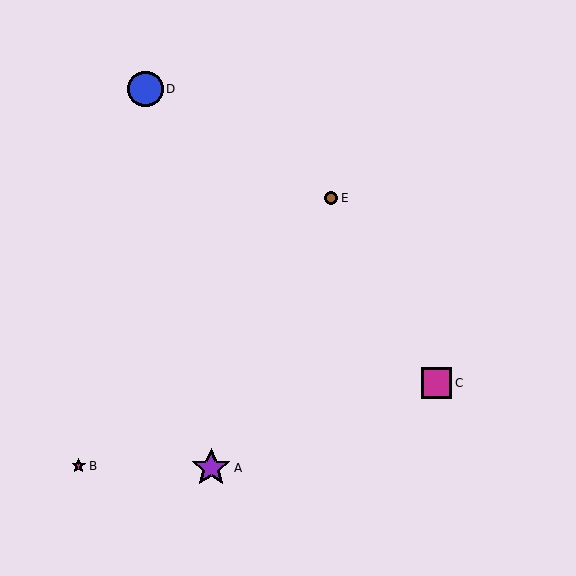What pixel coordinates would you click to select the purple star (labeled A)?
Click at (211, 468) to select the purple star A.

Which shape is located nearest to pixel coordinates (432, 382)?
The magenta square (labeled C) at (436, 383) is nearest to that location.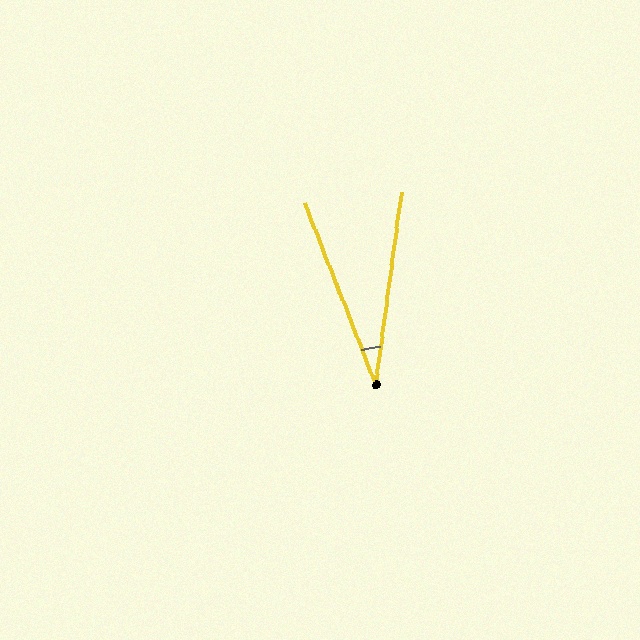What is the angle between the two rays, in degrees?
Approximately 29 degrees.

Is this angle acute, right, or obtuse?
It is acute.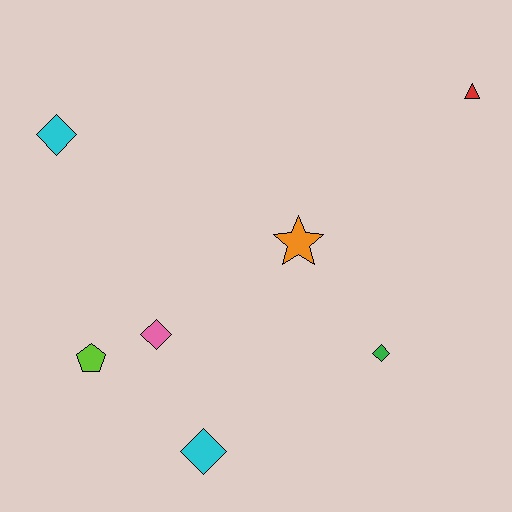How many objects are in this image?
There are 7 objects.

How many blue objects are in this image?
There are no blue objects.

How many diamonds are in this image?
There are 4 diamonds.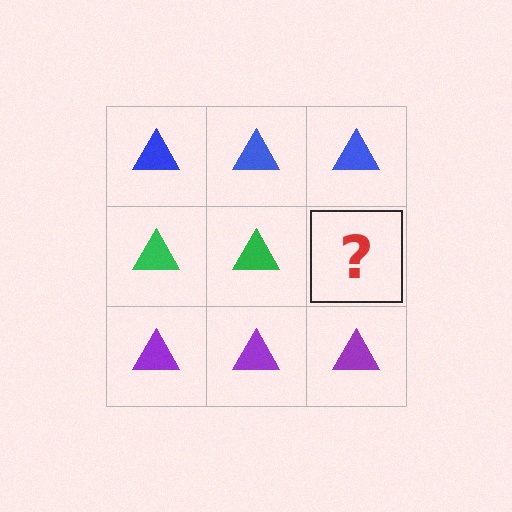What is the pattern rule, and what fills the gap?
The rule is that each row has a consistent color. The gap should be filled with a green triangle.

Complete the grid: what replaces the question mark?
The question mark should be replaced with a green triangle.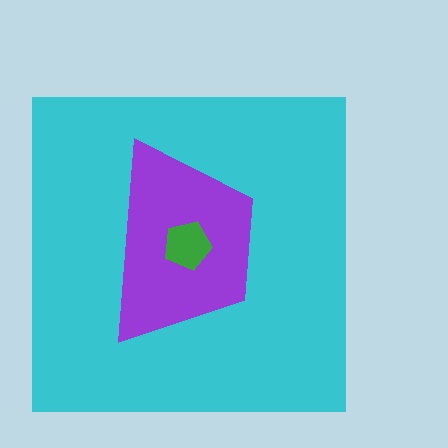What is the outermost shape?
The cyan square.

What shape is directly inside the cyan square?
The purple trapezoid.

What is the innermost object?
The green pentagon.